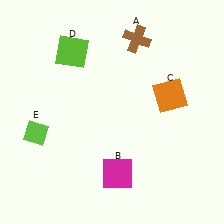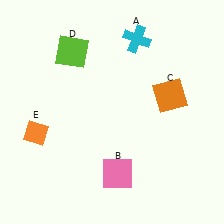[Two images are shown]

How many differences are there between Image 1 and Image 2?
There are 3 differences between the two images.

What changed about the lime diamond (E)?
In Image 1, E is lime. In Image 2, it changed to orange.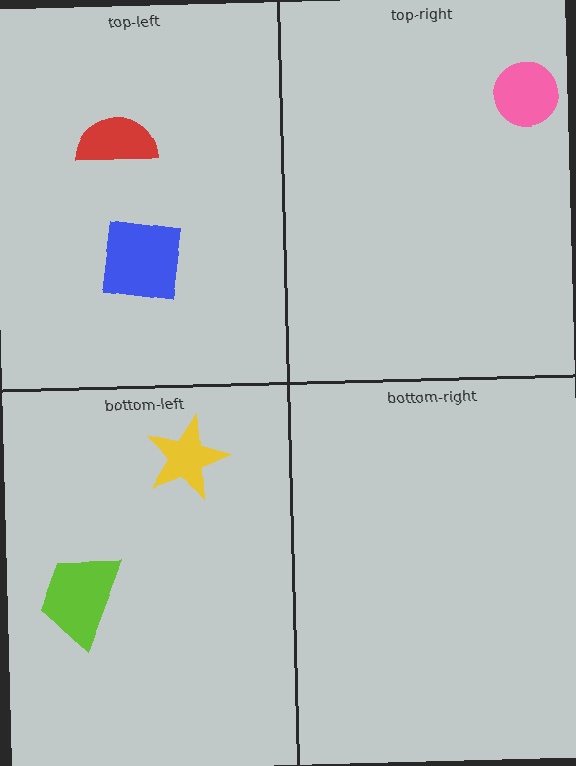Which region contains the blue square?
The top-left region.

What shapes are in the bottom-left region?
The lime trapezoid, the yellow star.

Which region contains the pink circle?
The top-right region.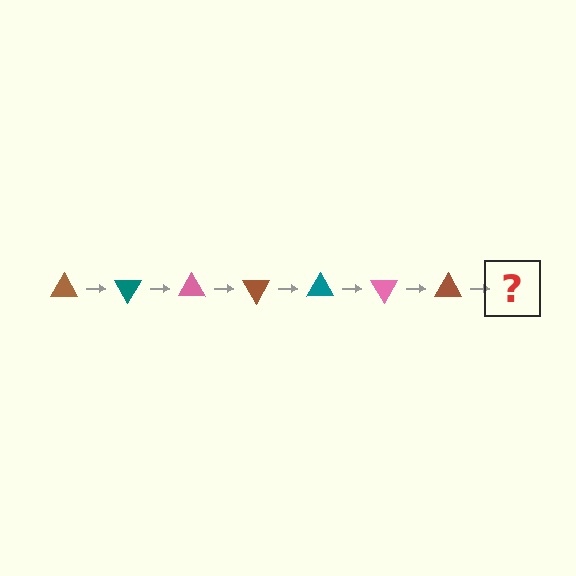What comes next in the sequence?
The next element should be a teal triangle, rotated 420 degrees from the start.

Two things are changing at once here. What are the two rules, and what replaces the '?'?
The two rules are that it rotates 60 degrees each step and the color cycles through brown, teal, and pink. The '?' should be a teal triangle, rotated 420 degrees from the start.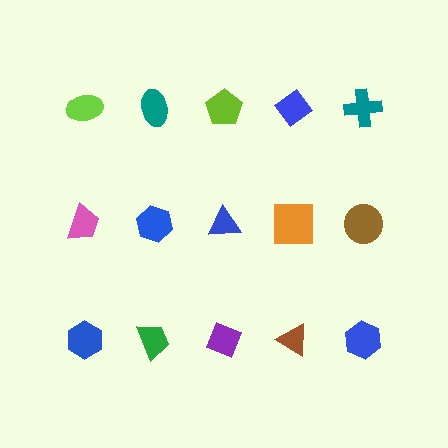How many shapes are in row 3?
5 shapes.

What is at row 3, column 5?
A blue hexagon.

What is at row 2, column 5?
A brown circle.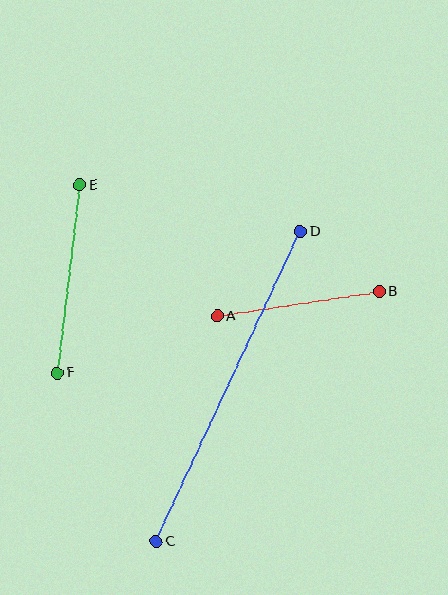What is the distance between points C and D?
The distance is approximately 342 pixels.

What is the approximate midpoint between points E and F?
The midpoint is at approximately (69, 279) pixels.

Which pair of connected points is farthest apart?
Points C and D are farthest apart.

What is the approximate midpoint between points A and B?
The midpoint is at approximately (298, 304) pixels.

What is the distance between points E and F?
The distance is approximately 189 pixels.